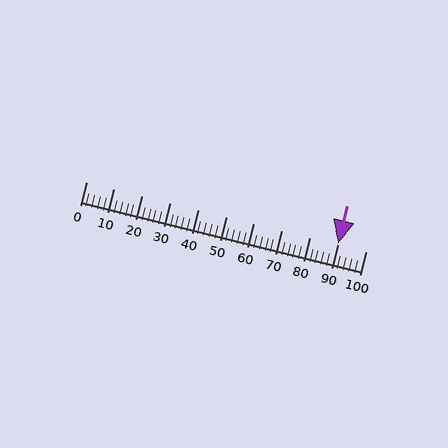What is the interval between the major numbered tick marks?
The major tick marks are spaced 10 units apart.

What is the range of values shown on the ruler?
The ruler shows values from 0 to 100.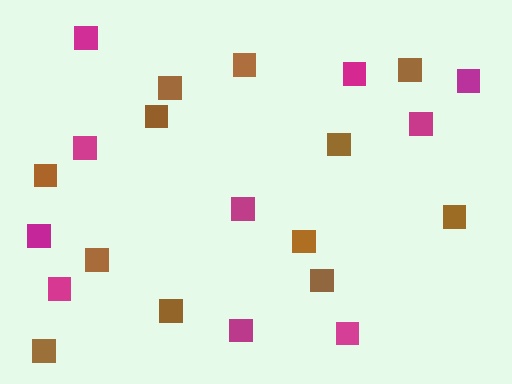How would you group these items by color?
There are 2 groups: one group of magenta squares (10) and one group of brown squares (12).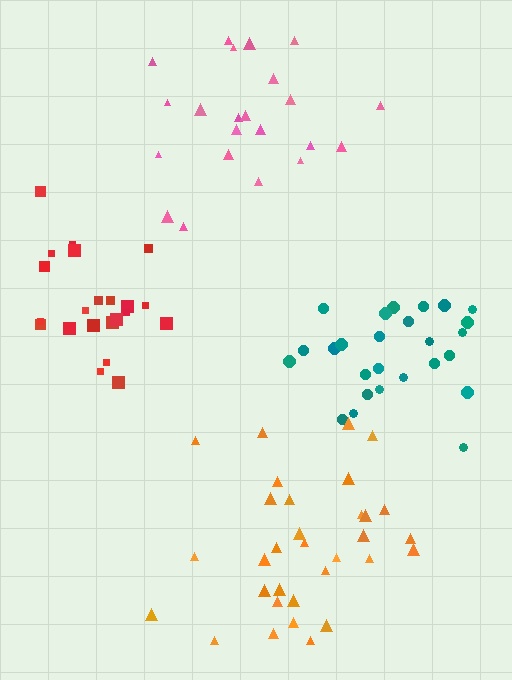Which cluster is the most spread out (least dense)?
Pink.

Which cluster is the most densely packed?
Teal.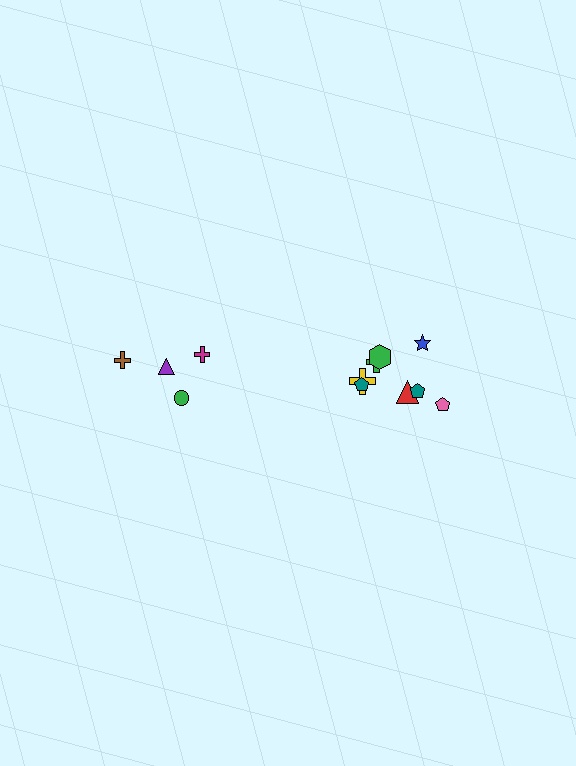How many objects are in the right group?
There are 8 objects.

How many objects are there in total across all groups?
There are 12 objects.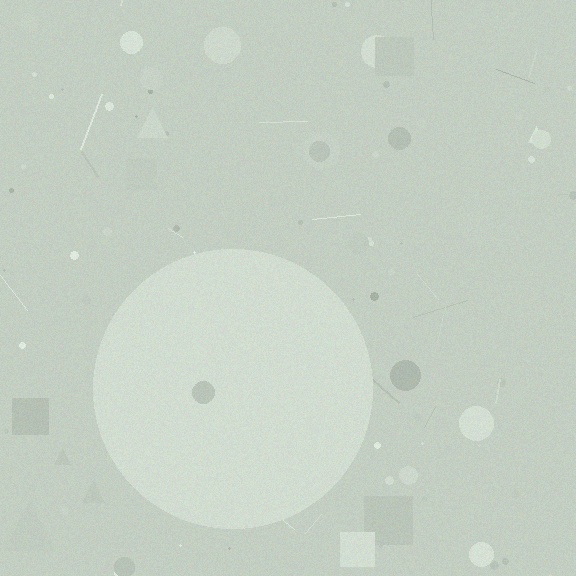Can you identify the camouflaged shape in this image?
The camouflaged shape is a circle.